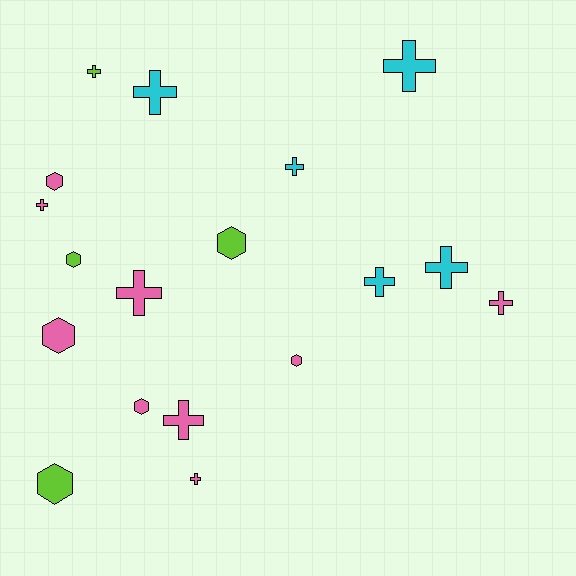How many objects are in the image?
There are 18 objects.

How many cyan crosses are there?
There are 5 cyan crosses.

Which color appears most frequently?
Pink, with 9 objects.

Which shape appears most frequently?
Cross, with 11 objects.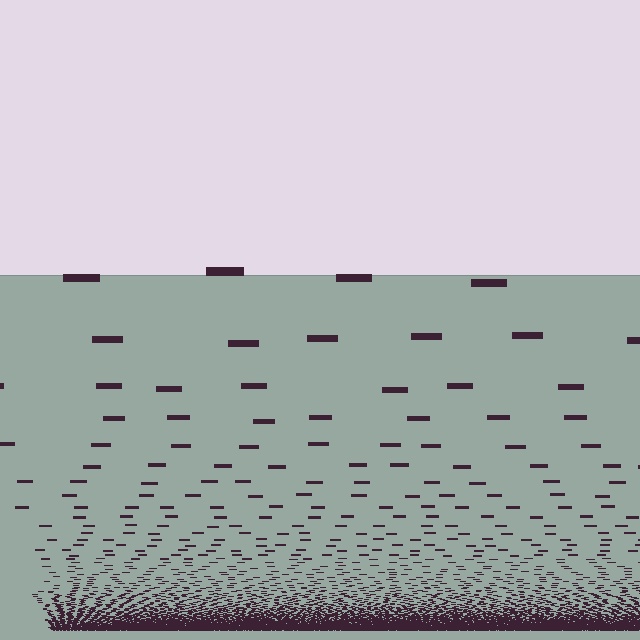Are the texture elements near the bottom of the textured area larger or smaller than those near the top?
Smaller. The gradient is inverted — elements near the bottom are smaller and denser.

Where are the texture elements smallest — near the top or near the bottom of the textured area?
Near the bottom.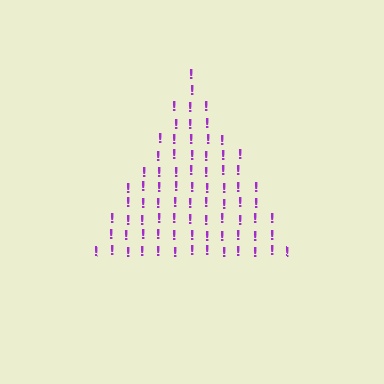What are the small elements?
The small elements are exclamation marks.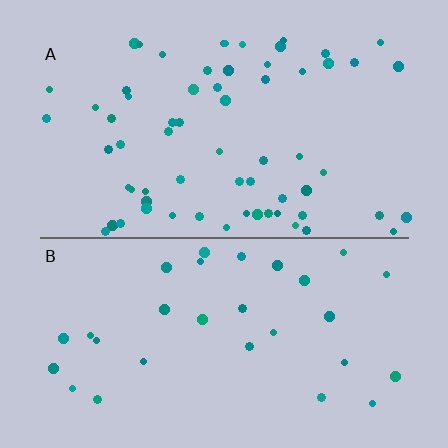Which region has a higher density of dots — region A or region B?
A (the top).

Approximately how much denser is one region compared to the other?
Approximately 2.1× — region A over region B.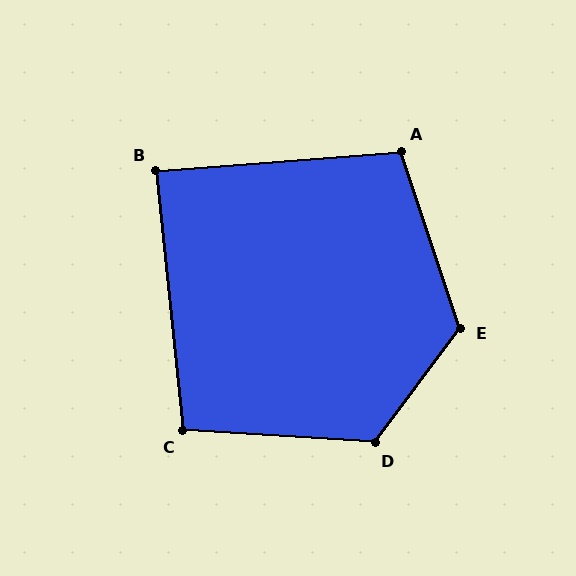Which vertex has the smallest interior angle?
B, at approximately 88 degrees.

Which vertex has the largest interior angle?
E, at approximately 125 degrees.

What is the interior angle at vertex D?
Approximately 123 degrees (obtuse).